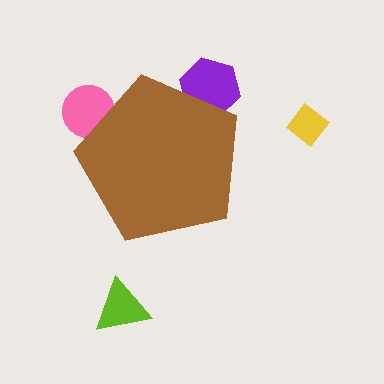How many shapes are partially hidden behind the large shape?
2 shapes are partially hidden.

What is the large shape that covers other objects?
A brown pentagon.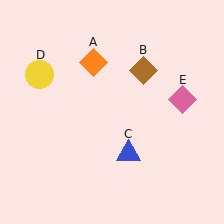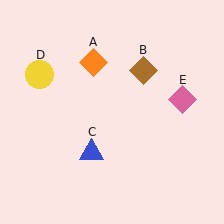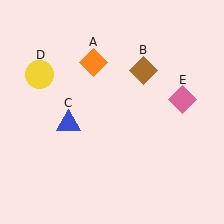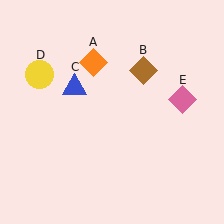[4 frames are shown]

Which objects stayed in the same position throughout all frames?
Orange diamond (object A) and brown diamond (object B) and yellow circle (object D) and pink diamond (object E) remained stationary.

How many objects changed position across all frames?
1 object changed position: blue triangle (object C).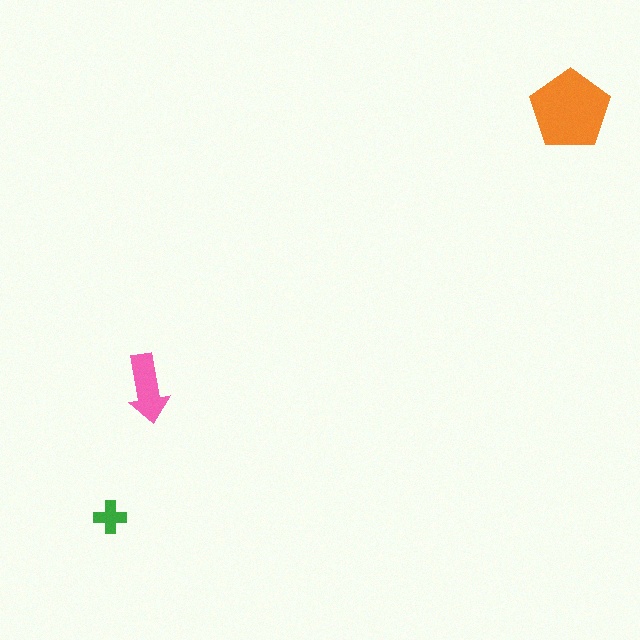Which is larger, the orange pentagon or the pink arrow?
The orange pentagon.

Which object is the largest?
The orange pentagon.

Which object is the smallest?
The green cross.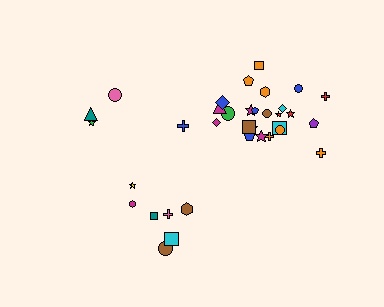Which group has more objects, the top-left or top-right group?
The top-right group.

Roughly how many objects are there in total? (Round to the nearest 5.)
Roughly 35 objects in total.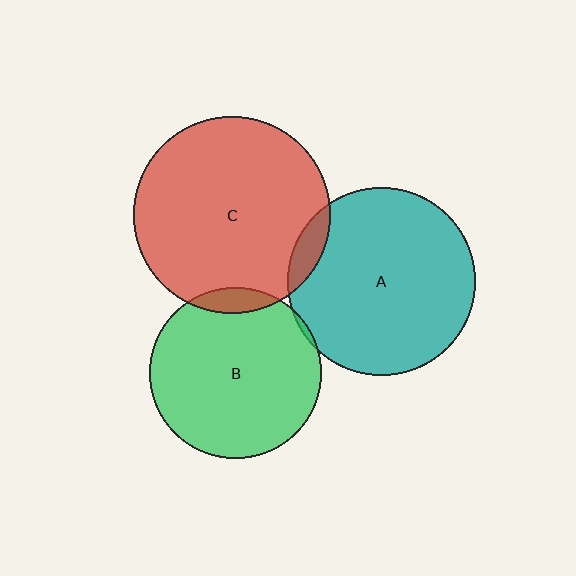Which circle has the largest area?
Circle C (red).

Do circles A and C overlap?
Yes.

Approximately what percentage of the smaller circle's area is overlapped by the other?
Approximately 5%.